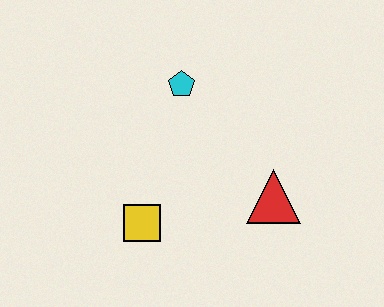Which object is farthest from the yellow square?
The cyan pentagon is farthest from the yellow square.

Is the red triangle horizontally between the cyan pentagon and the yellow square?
No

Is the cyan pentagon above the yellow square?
Yes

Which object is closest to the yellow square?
The red triangle is closest to the yellow square.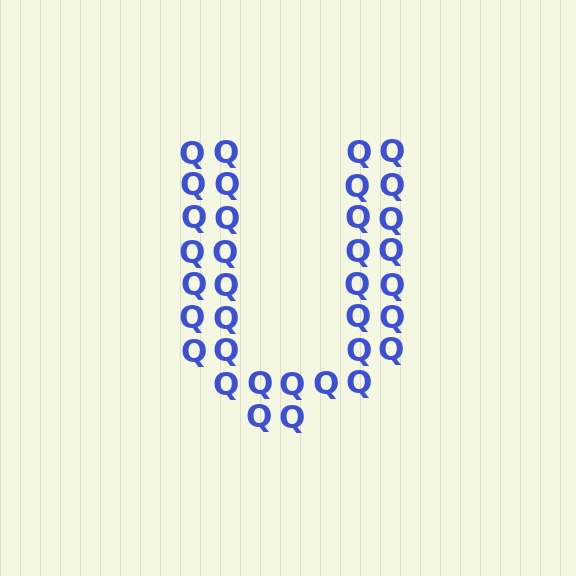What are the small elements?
The small elements are letter Q's.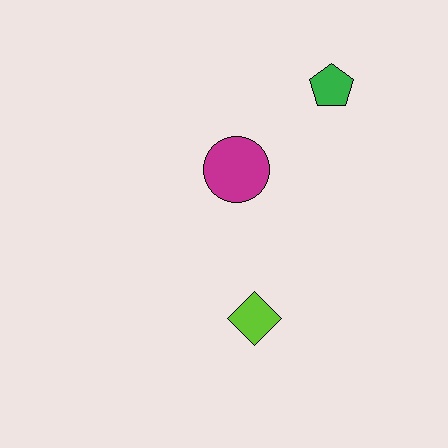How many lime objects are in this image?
There is 1 lime object.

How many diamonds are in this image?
There is 1 diamond.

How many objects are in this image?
There are 3 objects.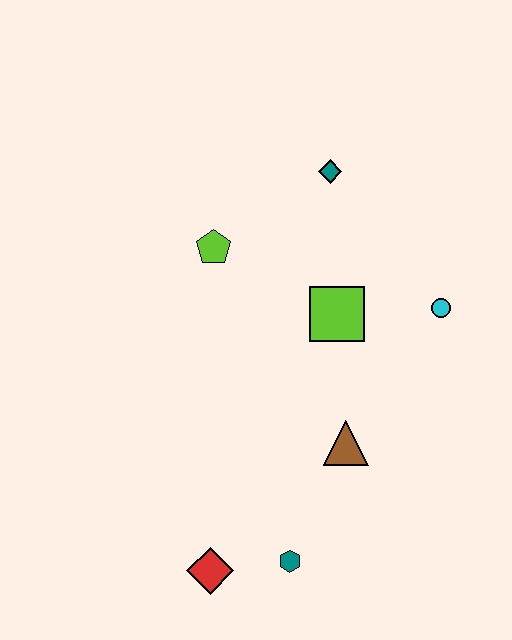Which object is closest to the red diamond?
The teal hexagon is closest to the red diamond.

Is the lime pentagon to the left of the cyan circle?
Yes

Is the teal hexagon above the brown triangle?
No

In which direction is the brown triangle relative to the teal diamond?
The brown triangle is below the teal diamond.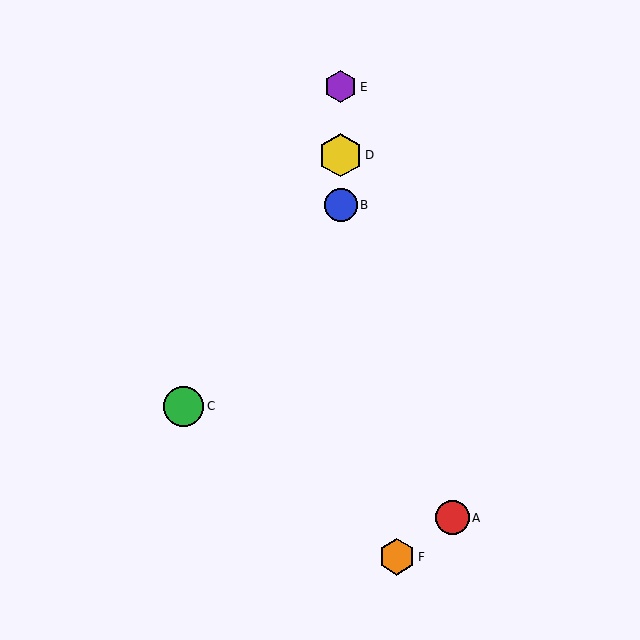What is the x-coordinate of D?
Object D is at x≈341.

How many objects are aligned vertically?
3 objects (B, D, E) are aligned vertically.